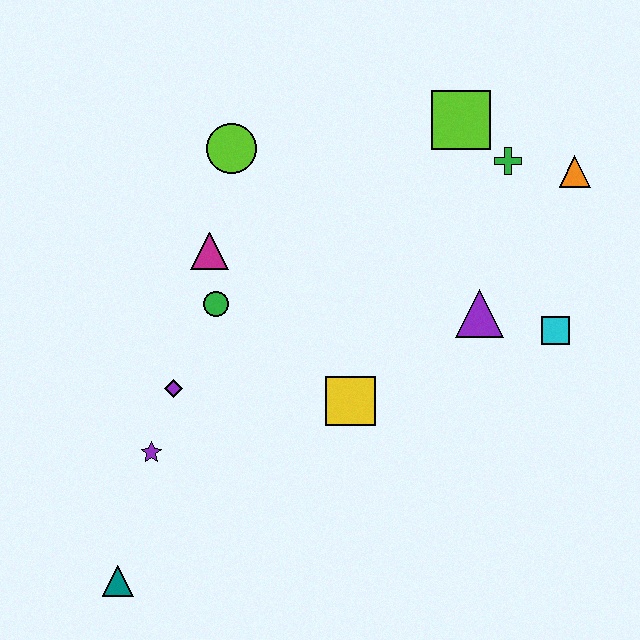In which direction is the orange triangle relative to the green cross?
The orange triangle is to the right of the green cross.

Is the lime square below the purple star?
No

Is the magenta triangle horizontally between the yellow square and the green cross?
No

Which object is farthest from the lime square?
The teal triangle is farthest from the lime square.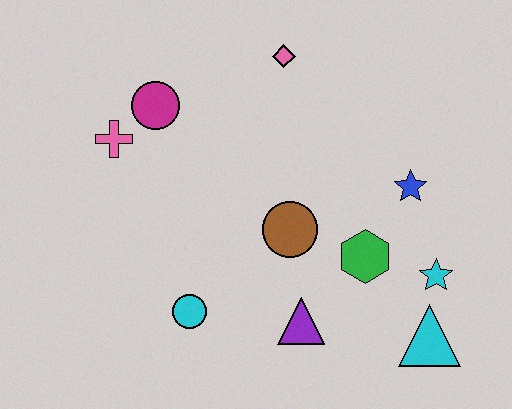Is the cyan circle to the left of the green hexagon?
Yes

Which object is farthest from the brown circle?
The pink cross is farthest from the brown circle.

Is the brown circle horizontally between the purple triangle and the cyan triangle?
No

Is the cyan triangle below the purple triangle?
Yes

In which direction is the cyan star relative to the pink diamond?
The cyan star is below the pink diamond.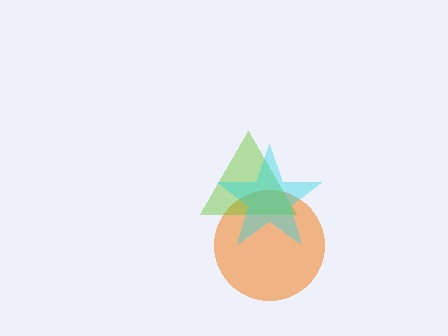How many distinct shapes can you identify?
There are 3 distinct shapes: an orange circle, a lime triangle, a cyan star.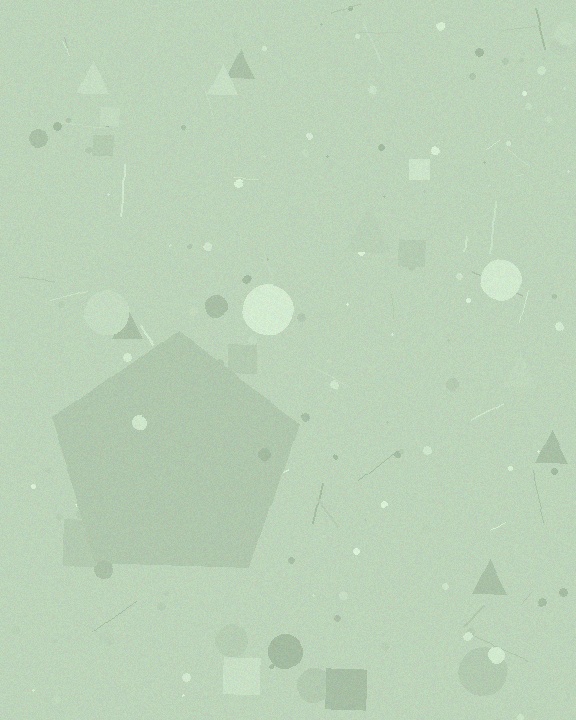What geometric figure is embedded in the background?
A pentagon is embedded in the background.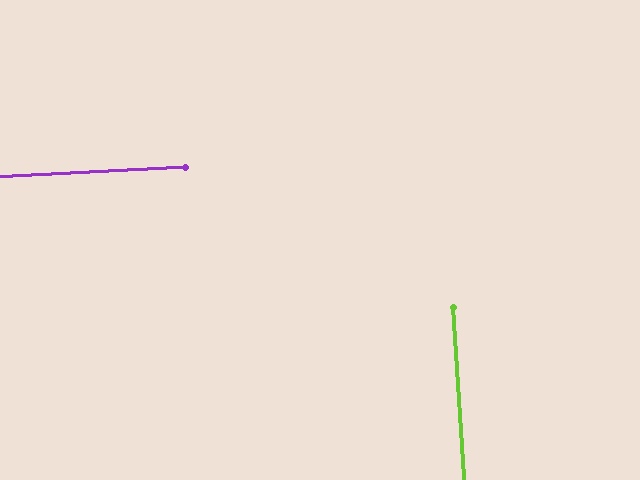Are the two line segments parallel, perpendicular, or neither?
Perpendicular — they meet at approximately 89°.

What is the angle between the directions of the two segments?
Approximately 89 degrees.